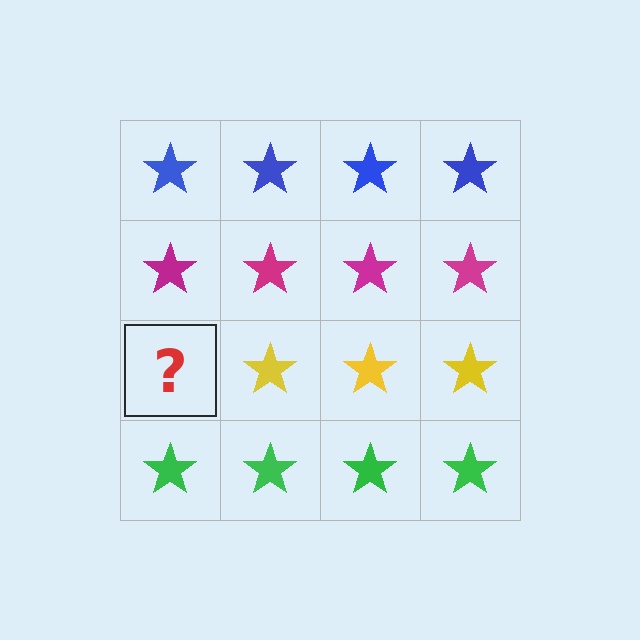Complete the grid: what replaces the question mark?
The question mark should be replaced with a yellow star.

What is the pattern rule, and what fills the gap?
The rule is that each row has a consistent color. The gap should be filled with a yellow star.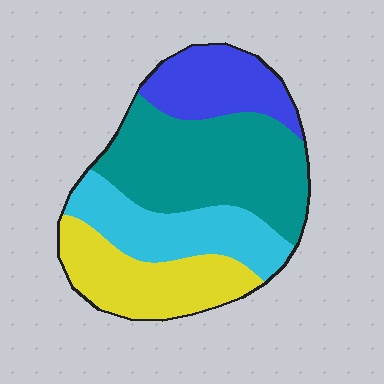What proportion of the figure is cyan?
Cyan covers 22% of the figure.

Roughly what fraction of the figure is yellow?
Yellow covers roughly 25% of the figure.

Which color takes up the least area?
Blue, at roughly 20%.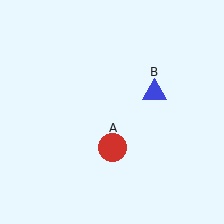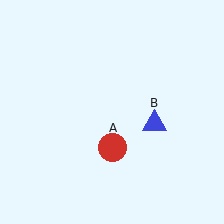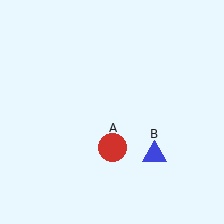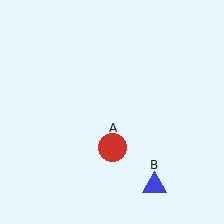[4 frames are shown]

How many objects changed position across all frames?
1 object changed position: blue triangle (object B).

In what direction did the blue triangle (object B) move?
The blue triangle (object B) moved down.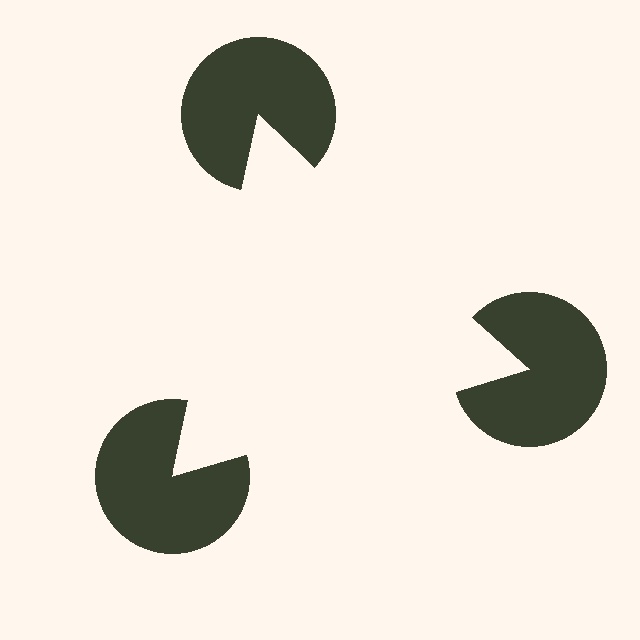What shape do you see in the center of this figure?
An illusory triangle — its edges are inferred from the aligned wedge cuts in the pac-man discs, not physically drawn.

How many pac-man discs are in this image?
There are 3 — one at each vertex of the illusory triangle.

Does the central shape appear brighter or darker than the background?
It typically appears slightly brighter than the background, even though no actual brightness change is drawn.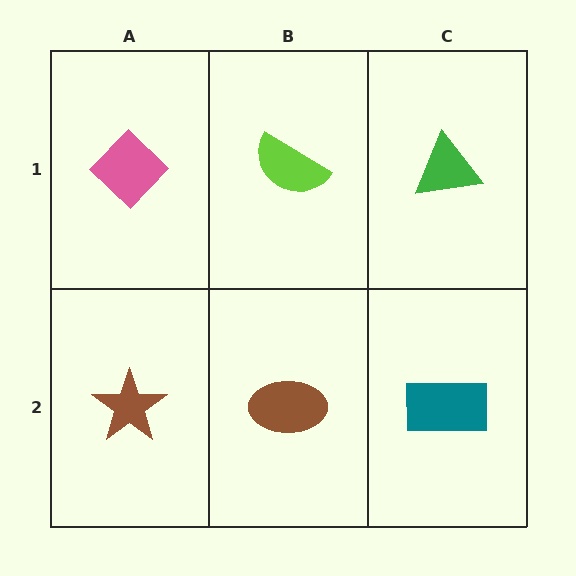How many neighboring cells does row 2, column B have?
3.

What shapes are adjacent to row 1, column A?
A brown star (row 2, column A), a lime semicircle (row 1, column B).